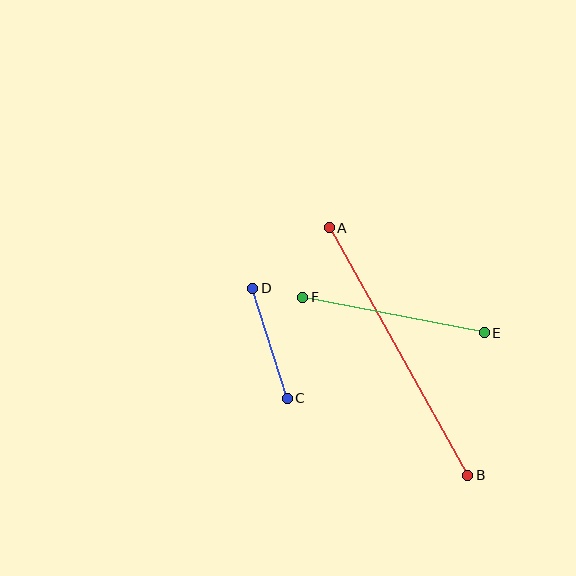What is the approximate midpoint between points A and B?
The midpoint is at approximately (399, 351) pixels.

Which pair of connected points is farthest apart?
Points A and B are farthest apart.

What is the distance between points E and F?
The distance is approximately 185 pixels.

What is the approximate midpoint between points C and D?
The midpoint is at approximately (270, 343) pixels.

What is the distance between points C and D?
The distance is approximately 115 pixels.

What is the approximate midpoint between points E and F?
The midpoint is at approximately (393, 315) pixels.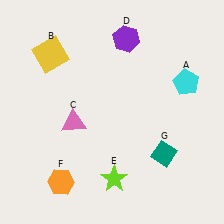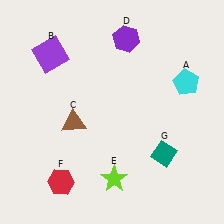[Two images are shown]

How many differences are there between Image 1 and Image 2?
There are 3 differences between the two images.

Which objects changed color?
B changed from yellow to purple. C changed from pink to brown. F changed from orange to red.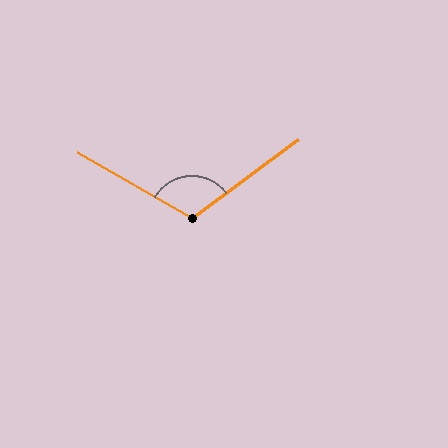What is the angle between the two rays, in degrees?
Approximately 113 degrees.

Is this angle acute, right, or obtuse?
It is obtuse.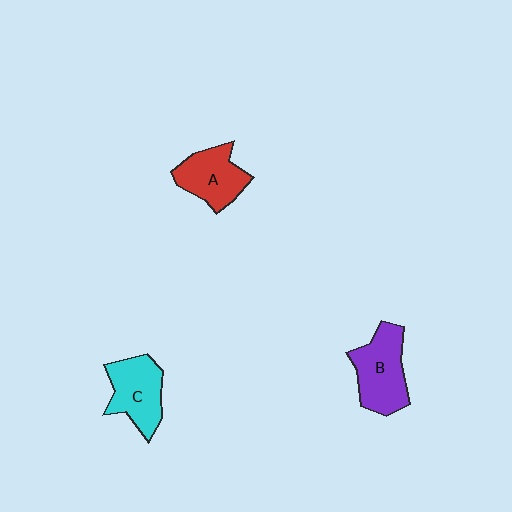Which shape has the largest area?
Shape B (purple).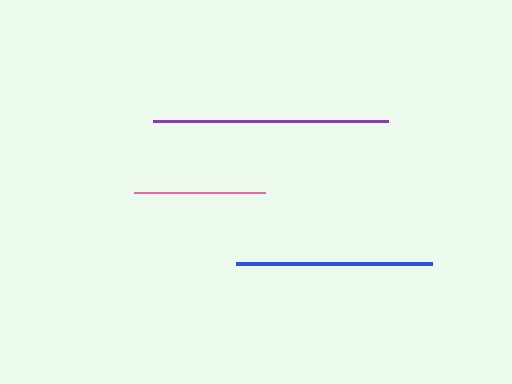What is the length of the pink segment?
The pink segment is approximately 131 pixels long.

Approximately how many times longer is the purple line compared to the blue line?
The purple line is approximately 1.2 times the length of the blue line.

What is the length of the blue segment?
The blue segment is approximately 196 pixels long.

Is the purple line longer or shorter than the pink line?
The purple line is longer than the pink line.